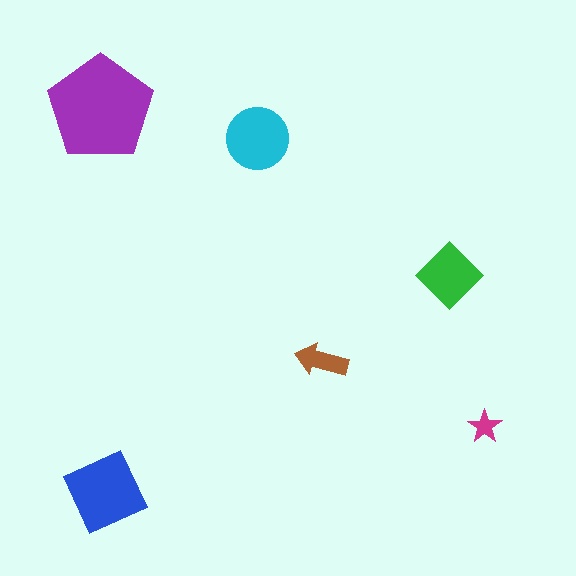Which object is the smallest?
The magenta star.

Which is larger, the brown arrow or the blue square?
The blue square.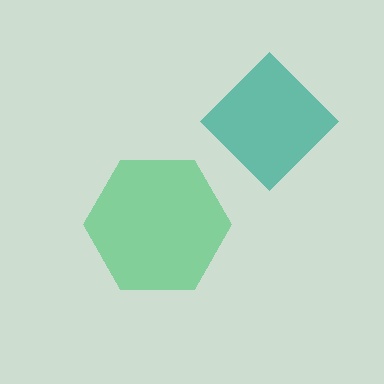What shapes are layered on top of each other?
The layered shapes are: a green hexagon, a teal diamond.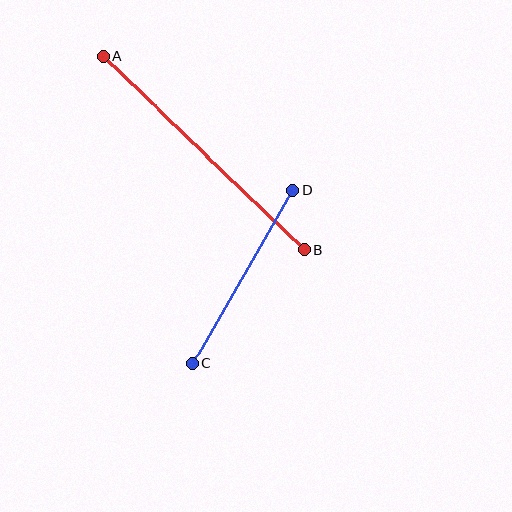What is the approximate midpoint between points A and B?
The midpoint is at approximately (204, 153) pixels.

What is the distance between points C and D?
The distance is approximately 199 pixels.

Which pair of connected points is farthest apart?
Points A and B are farthest apart.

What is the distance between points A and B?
The distance is approximately 279 pixels.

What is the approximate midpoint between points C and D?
The midpoint is at approximately (243, 277) pixels.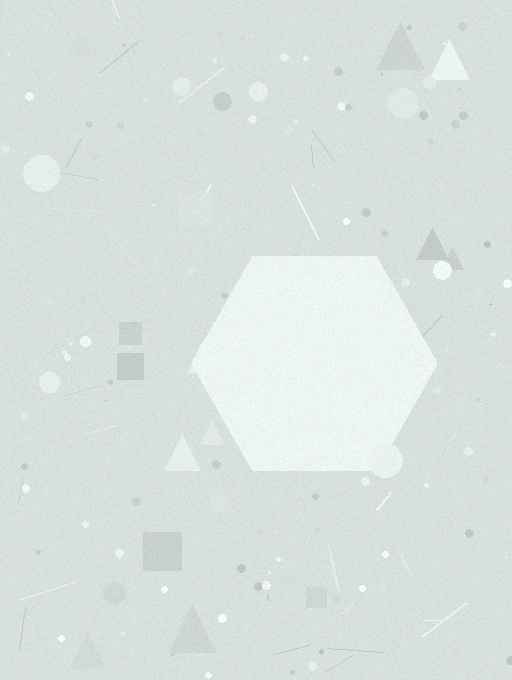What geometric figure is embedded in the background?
A hexagon is embedded in the background.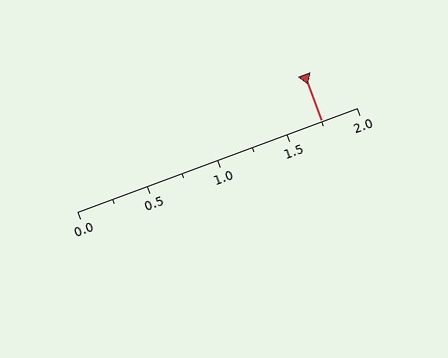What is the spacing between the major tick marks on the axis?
The major ticks are spaced 0.5 apart.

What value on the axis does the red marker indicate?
The marker indicates approximately 1.75.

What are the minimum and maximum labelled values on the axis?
The axis runs from 0.0 to 2.0.